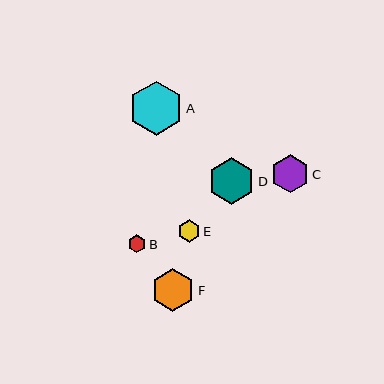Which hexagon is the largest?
Hexagon A is the largest with a size of approximately 54 pixels.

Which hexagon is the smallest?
Hexagon B is the smallest with a size of approximately 18 pixels.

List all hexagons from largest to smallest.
From largest to smallest: A, D, F, C, E, B.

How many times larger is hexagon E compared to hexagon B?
Hexagon E is approximately 1.3 times the size of hexagon B.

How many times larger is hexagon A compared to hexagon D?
Hexagon A is approximately 1.2 times the size of hexagon D.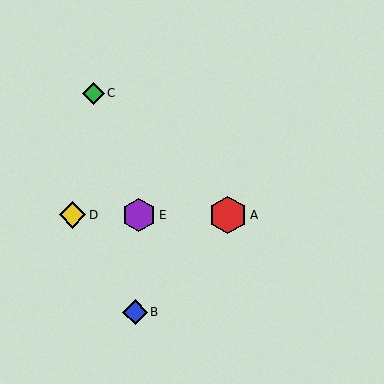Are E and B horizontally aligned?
No, E is at y≈215 and B is at y≈312.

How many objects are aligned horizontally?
3 objects (A, D, E) are aligned horizontally.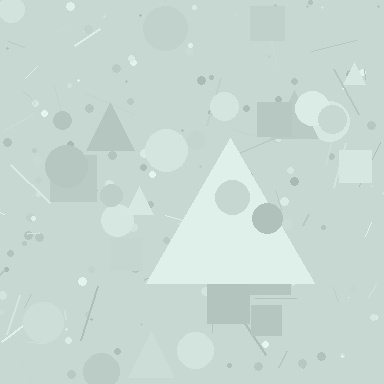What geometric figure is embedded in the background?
A triangle is embedded in the background.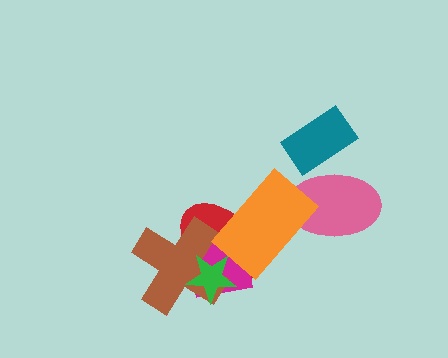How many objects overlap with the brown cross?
3 objects overlap with the brown cross.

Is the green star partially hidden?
No, no other shape covers it.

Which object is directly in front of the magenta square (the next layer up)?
The brown cross is directly in front of the magenta square.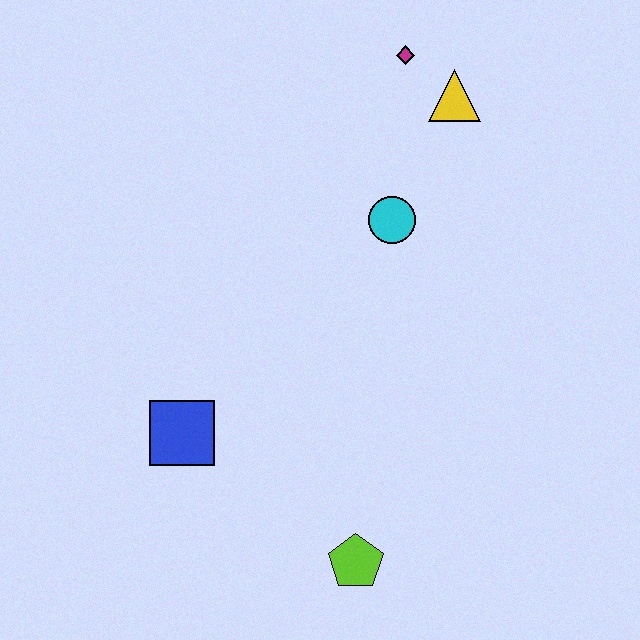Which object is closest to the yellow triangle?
The magenta diamond is closest to the yellow triangle.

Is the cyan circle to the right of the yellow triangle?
No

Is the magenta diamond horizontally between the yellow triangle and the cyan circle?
Yes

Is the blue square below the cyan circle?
Yes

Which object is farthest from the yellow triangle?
The lime pentagon is farthest from the yellow triangle.